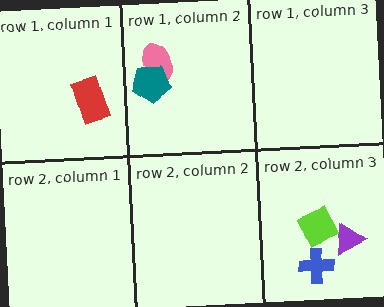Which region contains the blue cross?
The row 2, column 3 region.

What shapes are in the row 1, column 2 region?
The pink ellipse, the teal pentagon.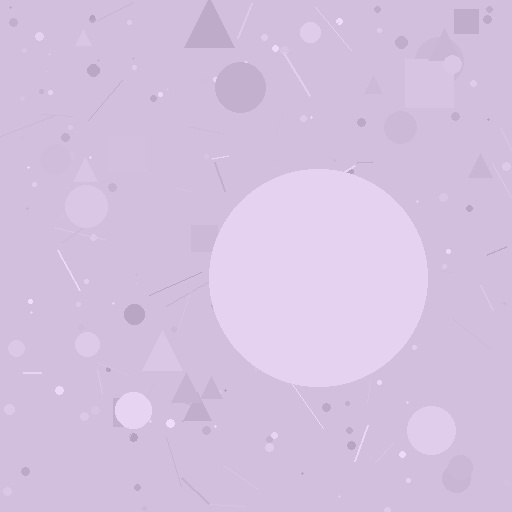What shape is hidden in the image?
A circle is hidden in the image.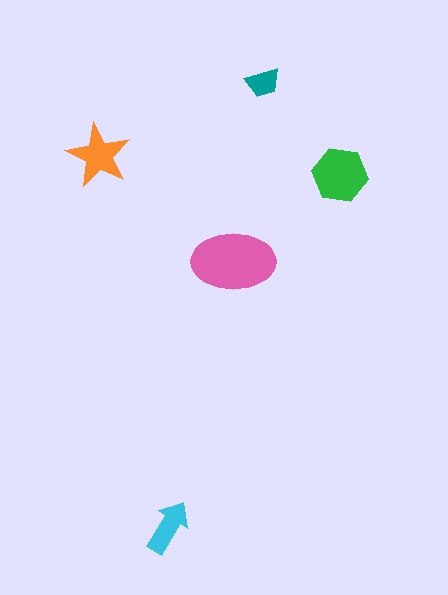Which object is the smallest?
The teal trapezoid.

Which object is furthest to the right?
The green hexagon is rightmost.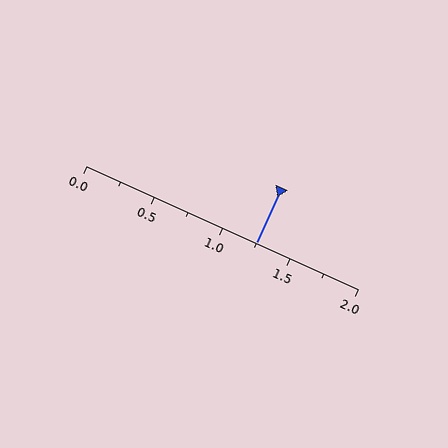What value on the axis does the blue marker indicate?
The marker indicates approximately 1.25.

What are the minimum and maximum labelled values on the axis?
The axis runs from 0.0 to 2.0.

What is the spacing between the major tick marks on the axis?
The major ticks are spaced 0.5 apart.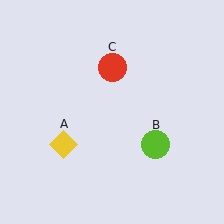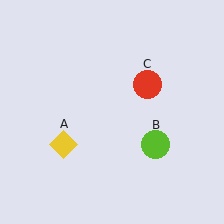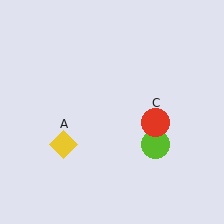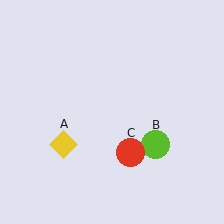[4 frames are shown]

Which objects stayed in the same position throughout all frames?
Yellow diamond (object A) and lime circle (object B) remained stationary.